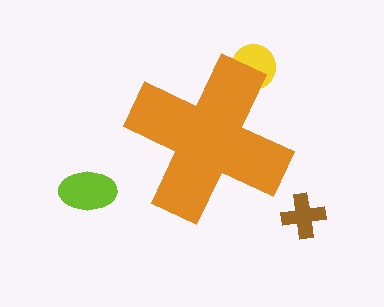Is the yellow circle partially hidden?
Yes, the yellow circle is partially hidden behind the orange cross.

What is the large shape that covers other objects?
An orange cross.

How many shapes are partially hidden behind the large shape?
1 shape is partially hidden.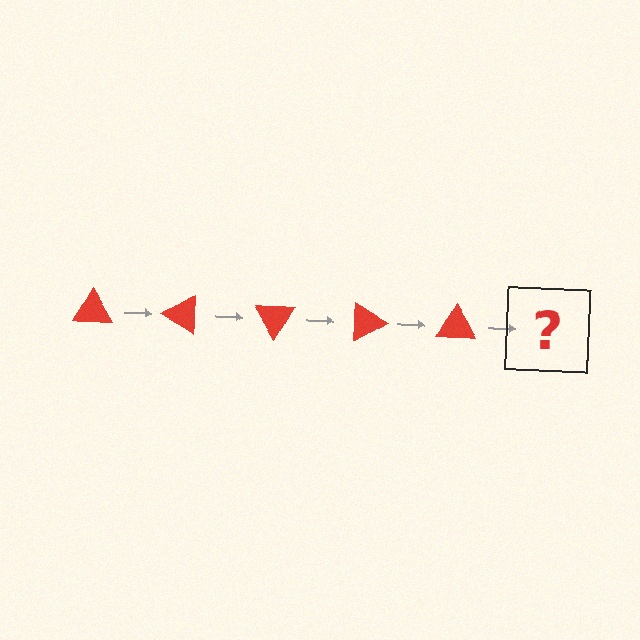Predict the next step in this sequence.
The next step is a red triangle rotated 150 degrees.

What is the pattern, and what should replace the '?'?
The pattern is that the triangle rotates 30 degrees each step. The '?' should be a red triangle rotated 150 degrees.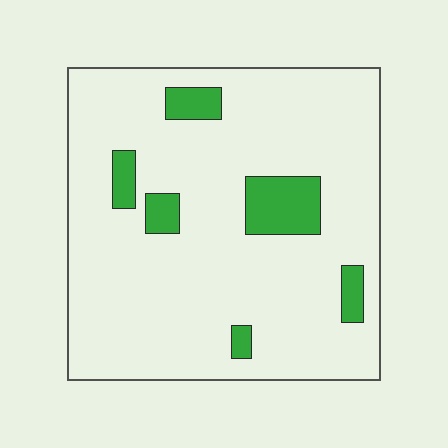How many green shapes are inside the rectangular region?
6.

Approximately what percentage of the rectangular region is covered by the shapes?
Approximately 10%.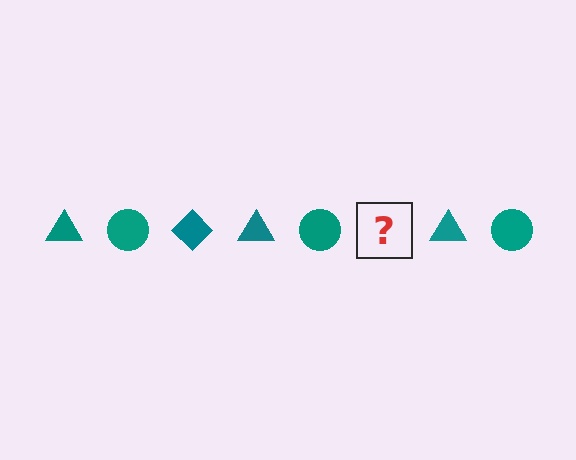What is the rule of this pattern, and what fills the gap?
The rule is that the pattern cycles through triangle, circle, diamond shapes in teal. The gap should be filled with a teal diamond.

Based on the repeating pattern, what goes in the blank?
The blank should be a teal diamond.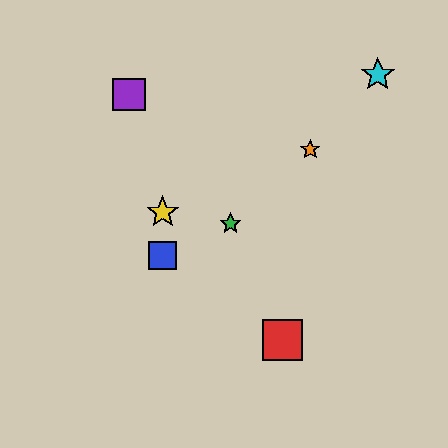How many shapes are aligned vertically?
2 shapes (the blue square, the yellow star) are aligned vertically.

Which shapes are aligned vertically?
The blue square, the yellow star are aligned vertically.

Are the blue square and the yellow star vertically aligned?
Yes, both are at x≈163.